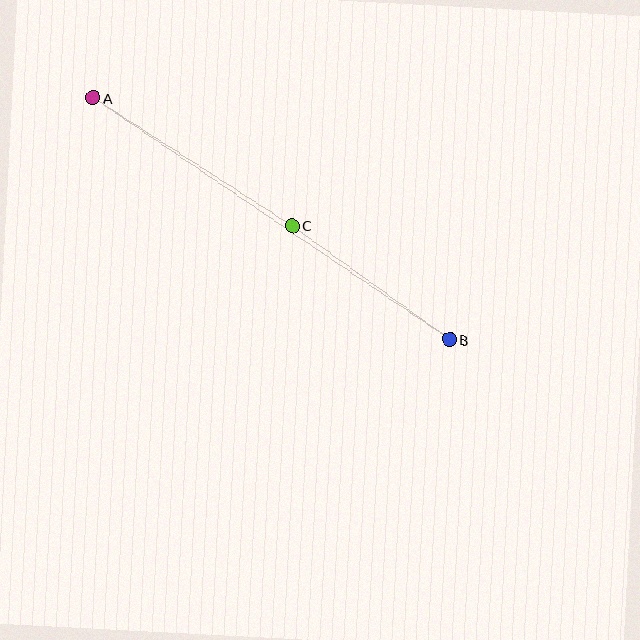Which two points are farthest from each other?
Points A and B are farthest from each other.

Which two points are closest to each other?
Points B and C are closest to each other.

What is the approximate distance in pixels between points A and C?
The distance between A and C is approximately 237 pixels.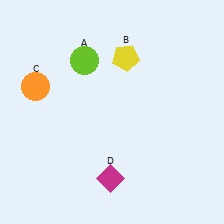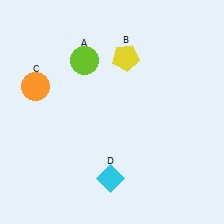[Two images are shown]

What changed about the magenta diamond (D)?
In Image 1, D is magenta. In Image 2, it changed to cyan.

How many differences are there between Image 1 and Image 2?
There is 1 difference between the two images.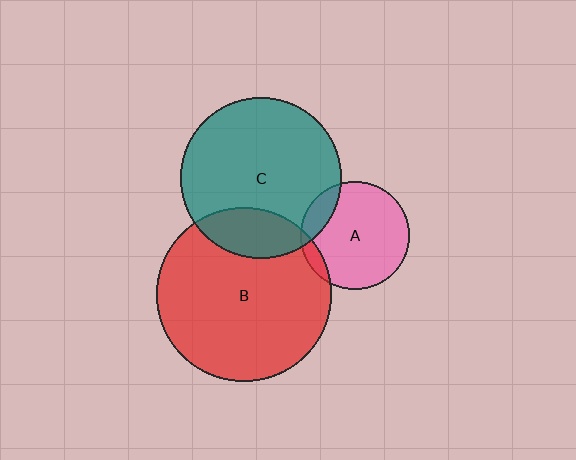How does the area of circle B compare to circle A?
Approximately 2.6 times.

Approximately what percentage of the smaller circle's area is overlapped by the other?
Approximately 15%.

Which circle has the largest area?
Circle B (red).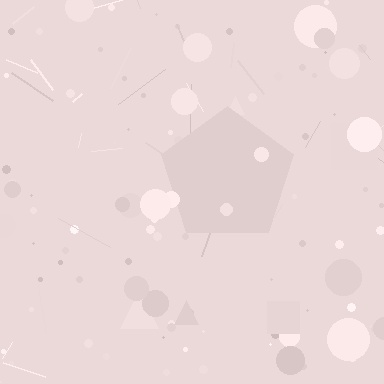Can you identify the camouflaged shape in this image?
The camouflaged shape is a pentagon.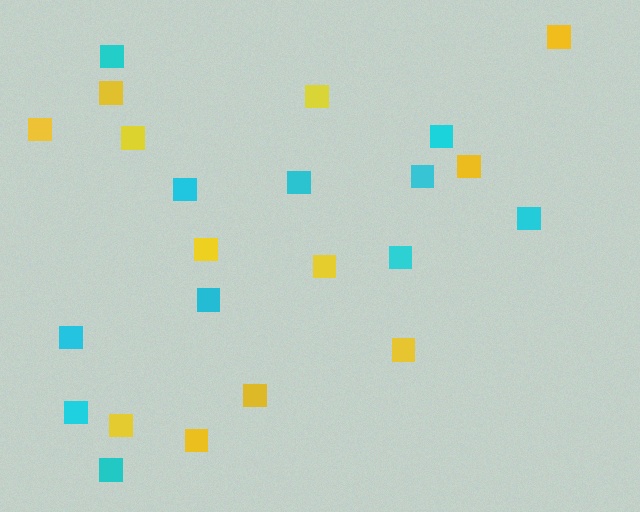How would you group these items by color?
There are 2 groups: one group of cyan squares (11) and one group of yellow squares (12).